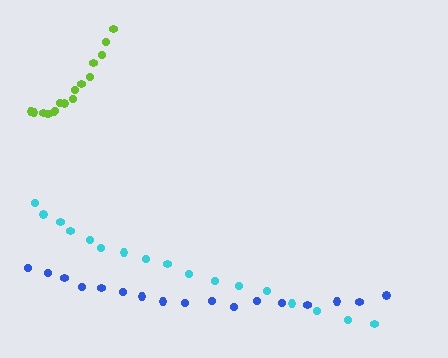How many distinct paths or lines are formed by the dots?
There are 3 distinct paths.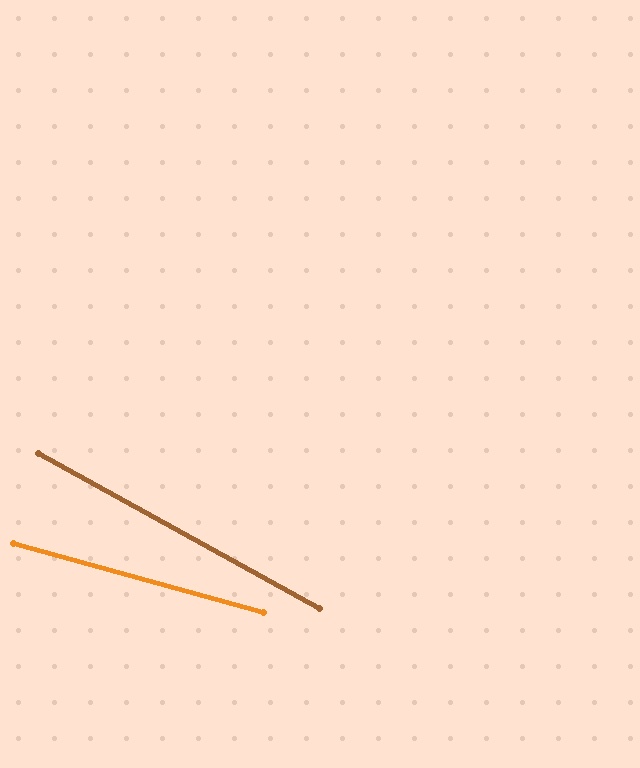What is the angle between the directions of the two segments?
Approximately 14 degrees.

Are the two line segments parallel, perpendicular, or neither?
Neither parallel nor perpendicular — they differ by about 14°.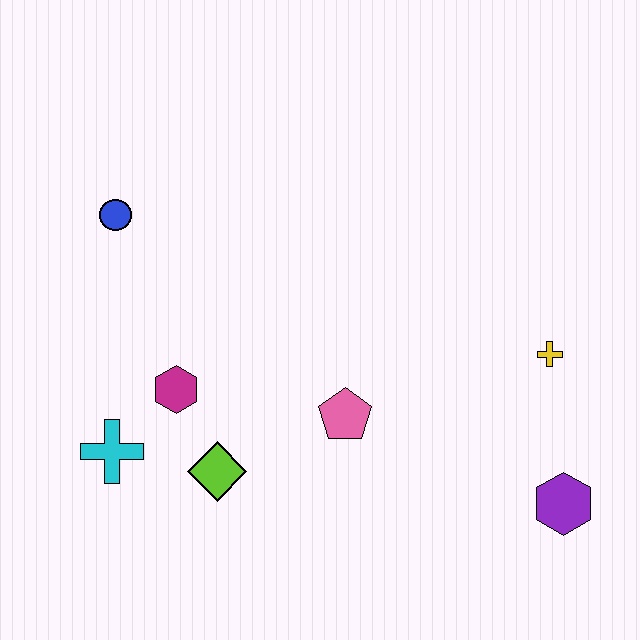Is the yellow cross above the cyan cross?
Yes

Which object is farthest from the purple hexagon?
The blue circle is farthest from the purple hexagon.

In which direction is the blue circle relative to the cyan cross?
The blue circle is above the cyan cross.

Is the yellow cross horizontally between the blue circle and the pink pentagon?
No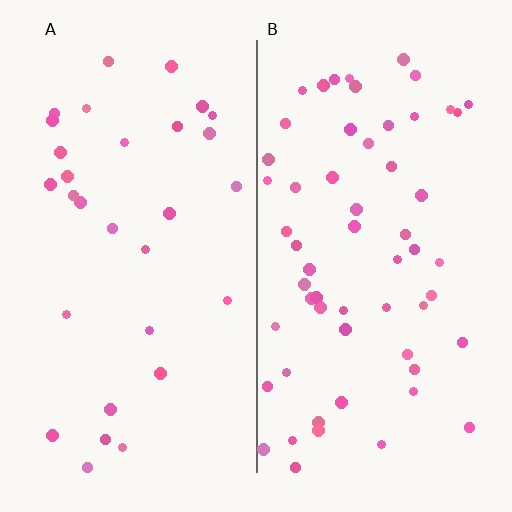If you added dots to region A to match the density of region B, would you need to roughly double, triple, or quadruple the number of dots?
Approximately double.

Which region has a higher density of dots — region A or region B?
B (the right).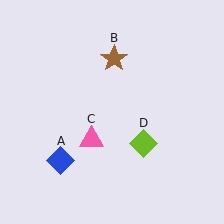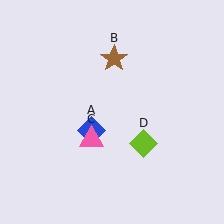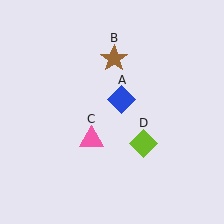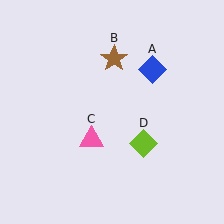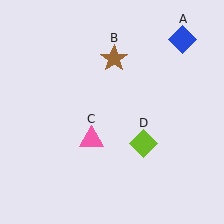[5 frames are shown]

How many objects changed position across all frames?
1 object changed position: blue diamond (object A).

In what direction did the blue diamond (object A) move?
The blue diamond (object A) moved up and to the right.